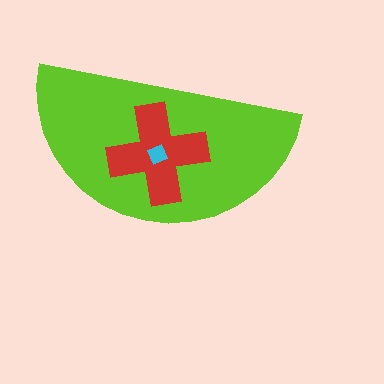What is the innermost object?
The cyan square.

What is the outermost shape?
The lime semicircle.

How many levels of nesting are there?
3.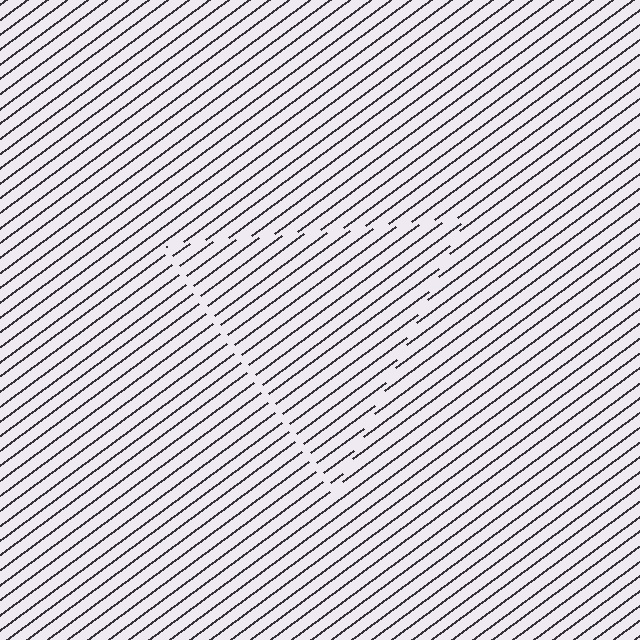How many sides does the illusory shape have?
3 sides — the line-ends trace a triangle.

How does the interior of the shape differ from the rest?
The interior of the shape contains the same grating, shifted by half a period — the contour is defined by the phase discontinuity where line-ends from the inner and outer gratings abut.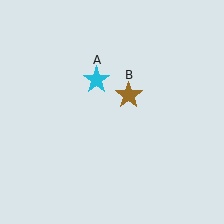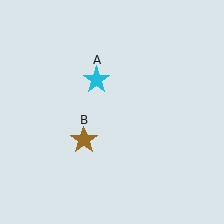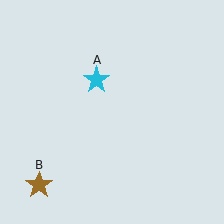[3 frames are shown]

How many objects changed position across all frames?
1 object changed position: brown star (object B).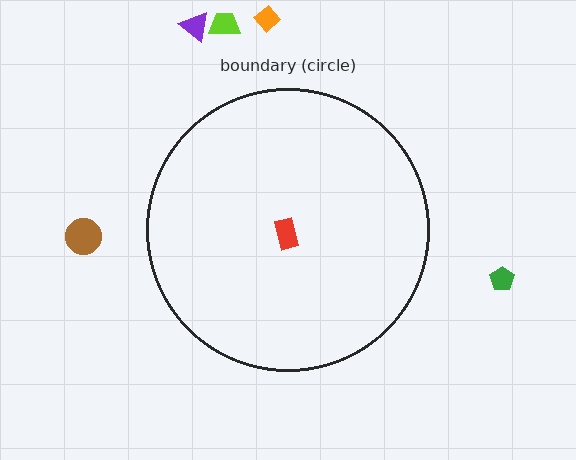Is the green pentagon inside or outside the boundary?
Outside.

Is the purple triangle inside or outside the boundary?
Outside.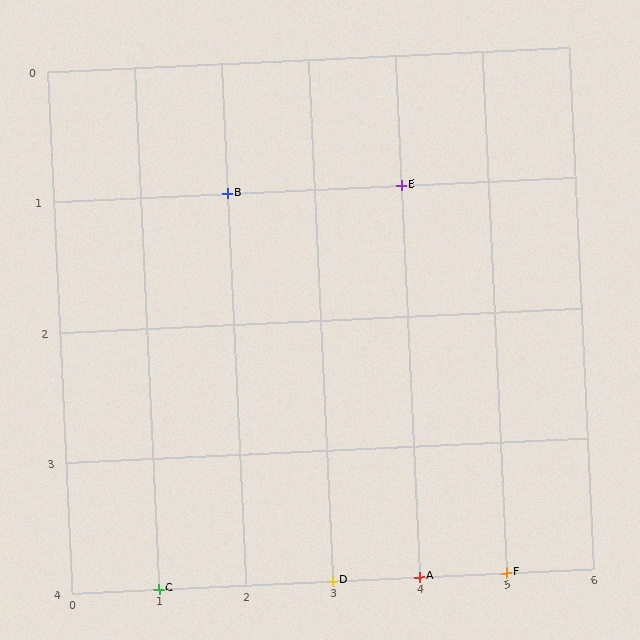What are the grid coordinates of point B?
Point B is at grid coordinates (2, 1).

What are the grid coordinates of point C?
Point C is at grid coordinates (1, 4).